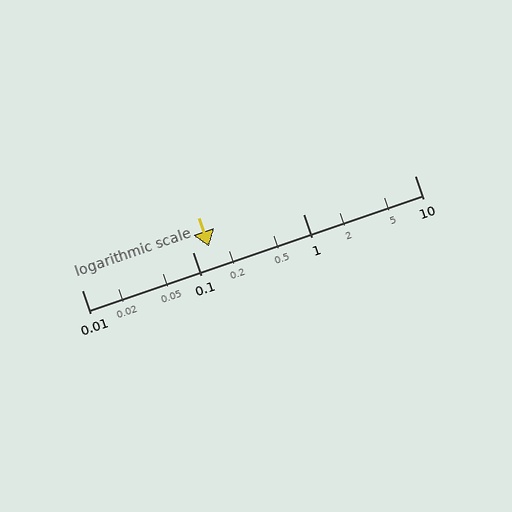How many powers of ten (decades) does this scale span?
The scale spans 3 decades, from 0.01 to 10.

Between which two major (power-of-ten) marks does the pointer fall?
The pointer is between 0.1 and 1.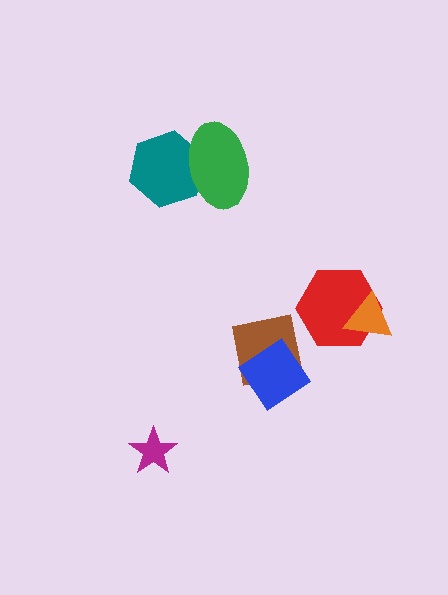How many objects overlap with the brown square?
1 object overlaps with the brown square.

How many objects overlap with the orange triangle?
1 object overlaps with the orange triangle.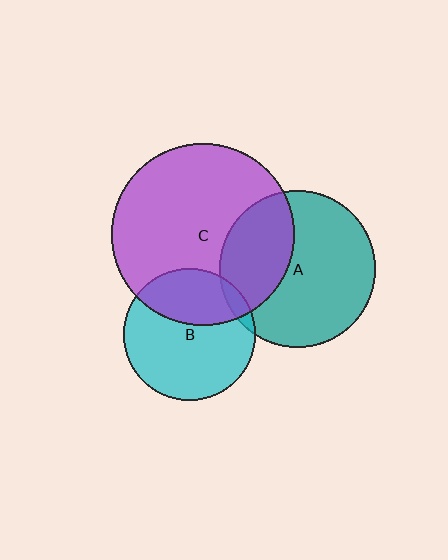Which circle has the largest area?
Circle C (purple).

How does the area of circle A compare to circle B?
Approximately 1.4 times.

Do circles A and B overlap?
Yes.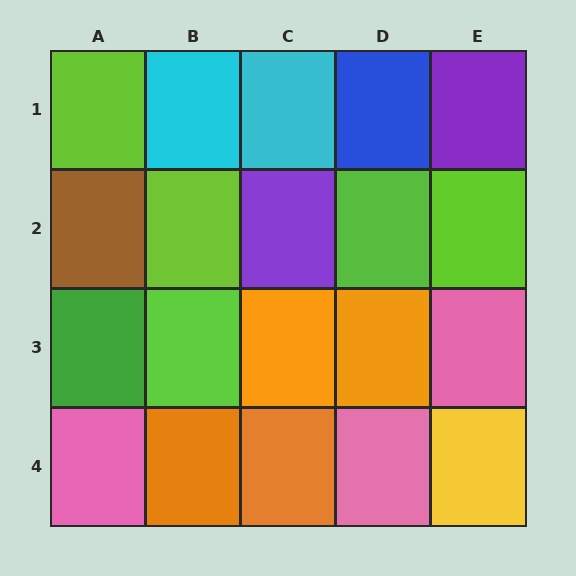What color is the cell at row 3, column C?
Orange.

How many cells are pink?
3 cells are pink.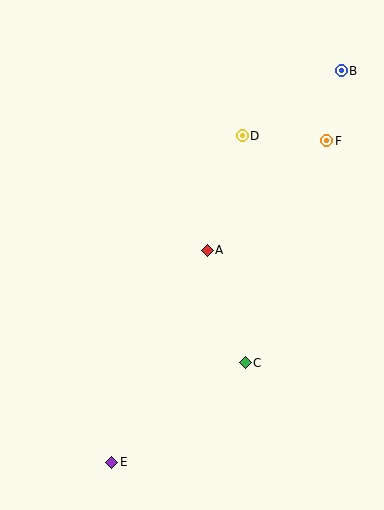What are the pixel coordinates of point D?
Point D is at (242, 136).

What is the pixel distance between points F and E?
The distance between F and E is 386 pixels.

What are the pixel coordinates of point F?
Point F is at (327, 141).